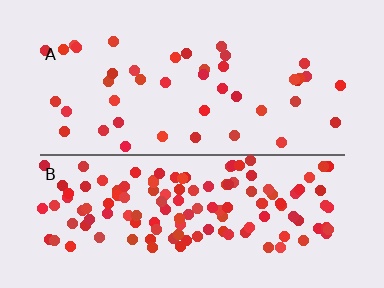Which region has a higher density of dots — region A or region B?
B (the bottom).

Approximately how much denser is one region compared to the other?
Approximately 3.1× — region B over region A.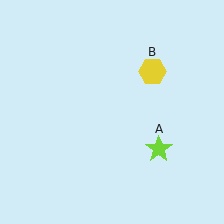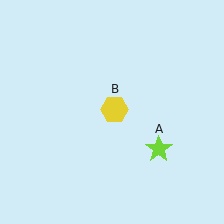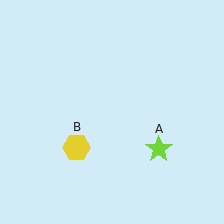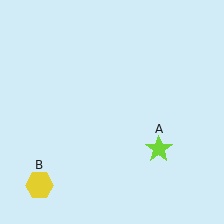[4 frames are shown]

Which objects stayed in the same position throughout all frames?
Lime star (object A) remained stationary.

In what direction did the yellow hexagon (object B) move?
The yellow hexagon (object B) moved down and to the left.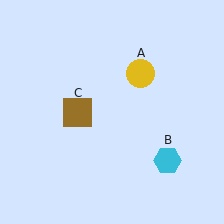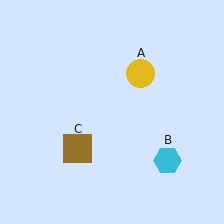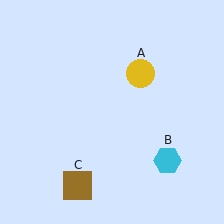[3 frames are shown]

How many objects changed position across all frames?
1 object changed position: brown square (object C).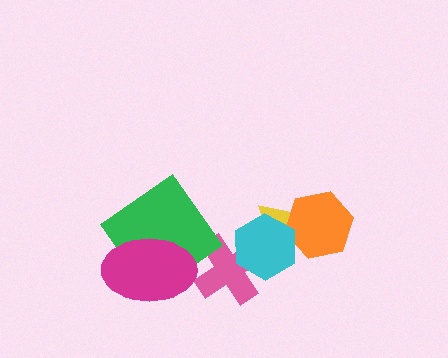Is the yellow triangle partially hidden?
Yes, it is partially covered by another shape.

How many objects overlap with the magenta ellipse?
1 object overlaps with the magenta ellipse.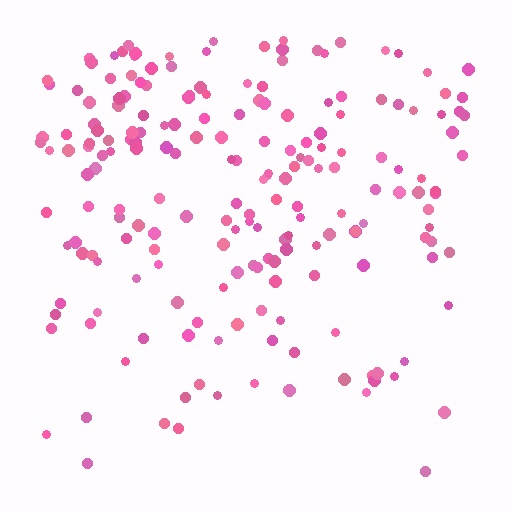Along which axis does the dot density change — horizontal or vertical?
Vertical.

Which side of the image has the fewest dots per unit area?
The bottom.